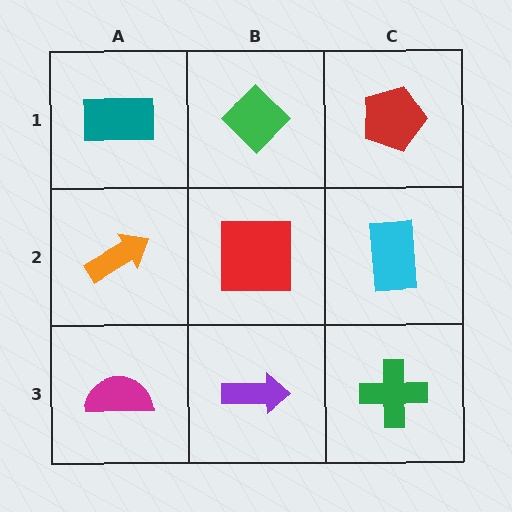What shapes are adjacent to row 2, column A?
A teal rectangle (row 1, column A), a magenta semicircle (row 3, column A), a red square (row 2, column B).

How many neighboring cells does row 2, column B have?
4.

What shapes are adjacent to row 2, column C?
A red pentagon (row 1, column C), a green cross (row 3, column C), a red square (row 2, column B).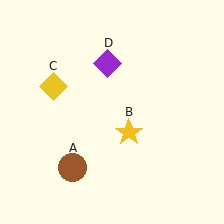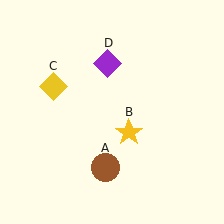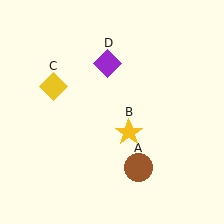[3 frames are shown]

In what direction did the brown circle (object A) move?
The brown circle (object A) moved right.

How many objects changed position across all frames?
1 object changed position: brown circle (object A).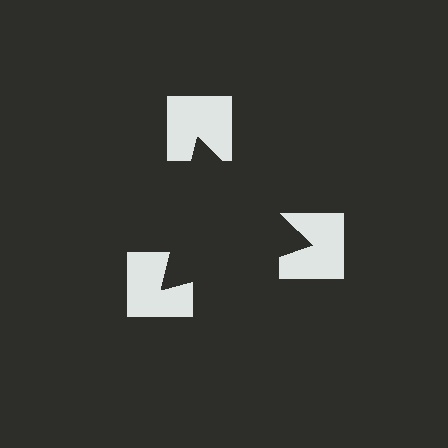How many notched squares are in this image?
There are 3 — one at each vertex of the illusory triangle.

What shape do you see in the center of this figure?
An illusory triangle — its edges are inferred from the aligned wedge cuts in the notched squares, not physically drawn.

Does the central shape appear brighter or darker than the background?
It typically appears slightly darker than the background, even though no actual brightness change is drawn.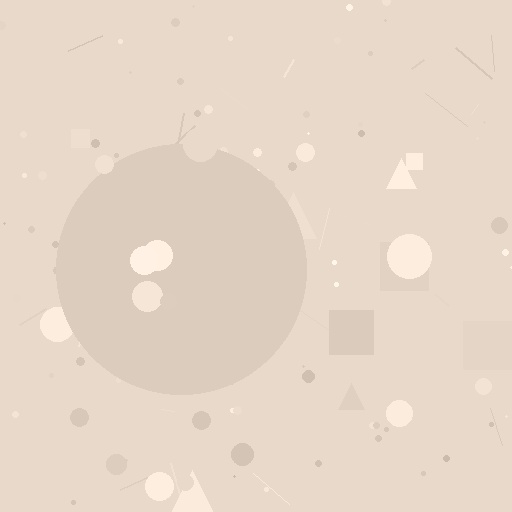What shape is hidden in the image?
A circle is hidden in the image.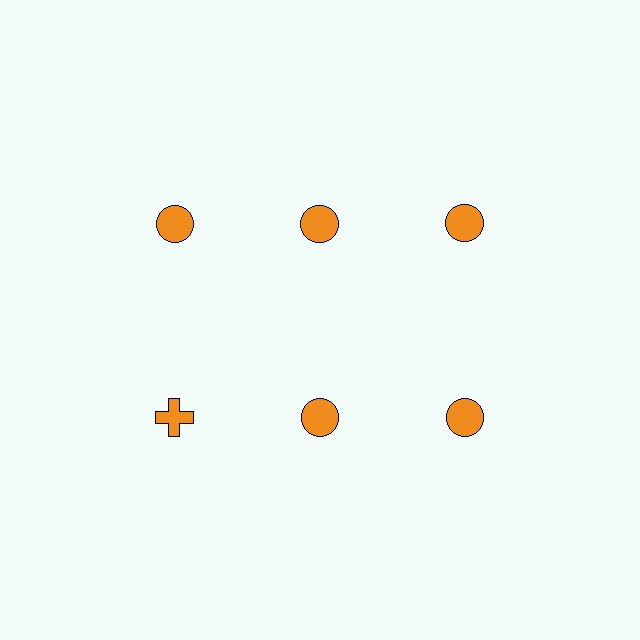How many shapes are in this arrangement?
There are 6 shapes arranged in a grid pattern.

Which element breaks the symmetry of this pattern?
The orange cross in the second row, leftmost column breaks the symmetry. All other shapes are orange circles.